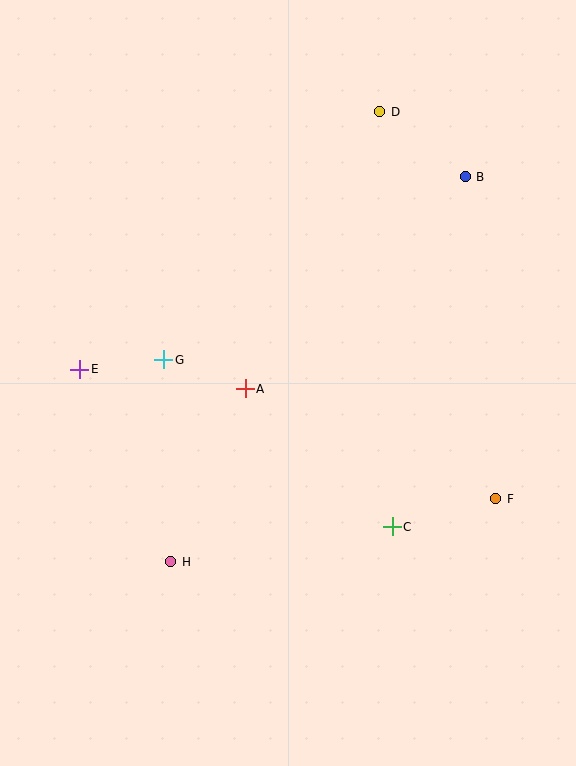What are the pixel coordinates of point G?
Point G is at (164, 360).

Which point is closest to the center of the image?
Point A at (245, 389) is closest to the center.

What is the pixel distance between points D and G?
The distance between D and G is 329 pixels.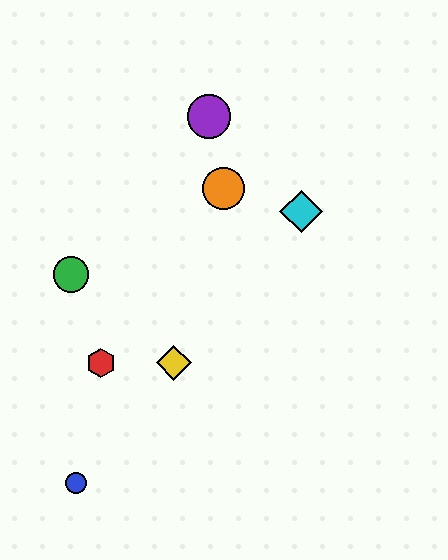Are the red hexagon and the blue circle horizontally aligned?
No, the red hexagon is at y≈363 and the blue circle is at y≈483.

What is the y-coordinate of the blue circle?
The blue circle is at y≈483.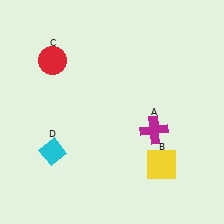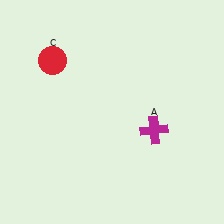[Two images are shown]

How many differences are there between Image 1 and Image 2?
There are 2 differences between the two images.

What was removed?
The yellow square (B), the cyan diamond (D) were removed in Image 2.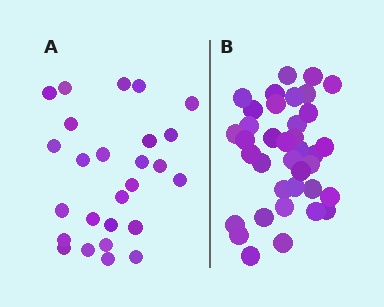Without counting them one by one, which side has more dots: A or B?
Region B (the right region) has more dots.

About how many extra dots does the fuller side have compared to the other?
Region B has roughly 12 or so more dots than region A.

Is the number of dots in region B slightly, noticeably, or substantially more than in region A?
Region B has noticeably more, but not dramatically so. The ratio is roughly 1.4 to 1.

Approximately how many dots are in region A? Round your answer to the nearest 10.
About 30 dots. (The exact count is 26, which rounds to 30.)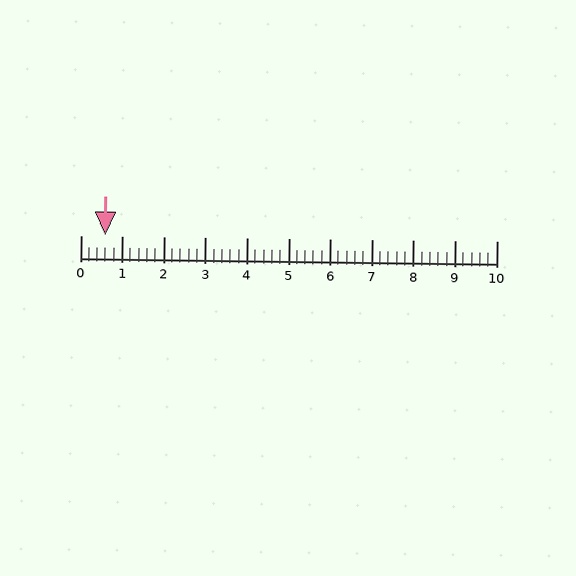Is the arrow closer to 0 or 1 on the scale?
The arrow is closer to 1.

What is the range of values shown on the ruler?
The ruler shows values from 0 to 10.